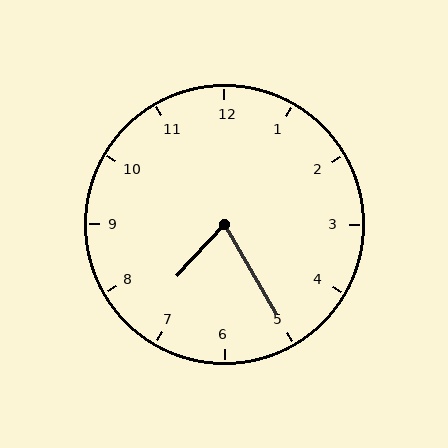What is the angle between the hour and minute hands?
Approximately 72 degrees.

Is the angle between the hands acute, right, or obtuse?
It is acute.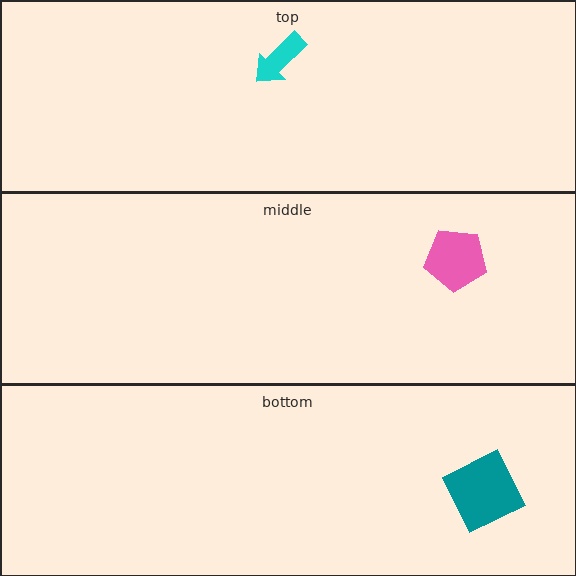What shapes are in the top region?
The cyan arrow.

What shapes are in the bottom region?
The teal square.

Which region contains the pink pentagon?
The middle region.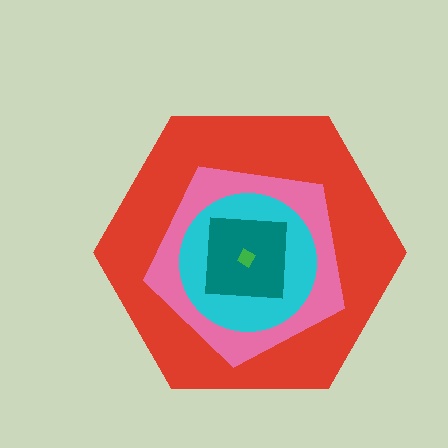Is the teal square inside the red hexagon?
Yes.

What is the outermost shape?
The red hexagon.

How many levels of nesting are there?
5.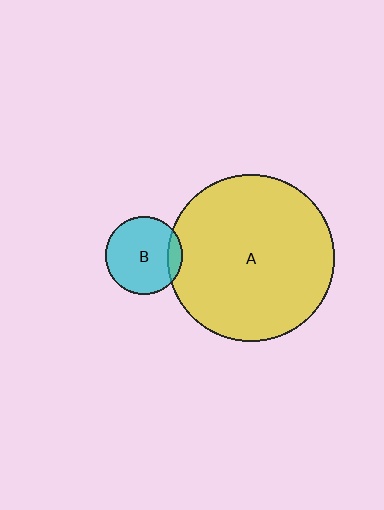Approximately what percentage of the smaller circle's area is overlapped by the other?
Approximately 10%.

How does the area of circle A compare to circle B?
Approximately 4.6 times.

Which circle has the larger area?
Circle A (yellow).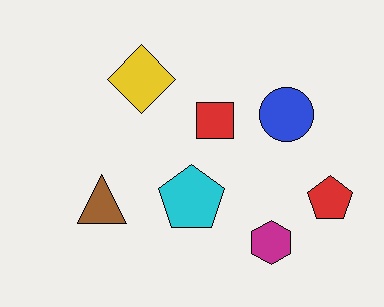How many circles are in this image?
There is 1 circle.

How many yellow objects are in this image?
There is 1 yellow object.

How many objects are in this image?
There are 7 objects.